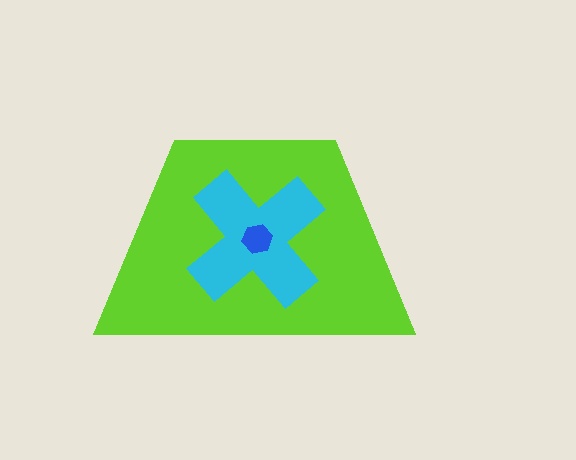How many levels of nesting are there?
3.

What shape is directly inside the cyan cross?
The blue hexagon.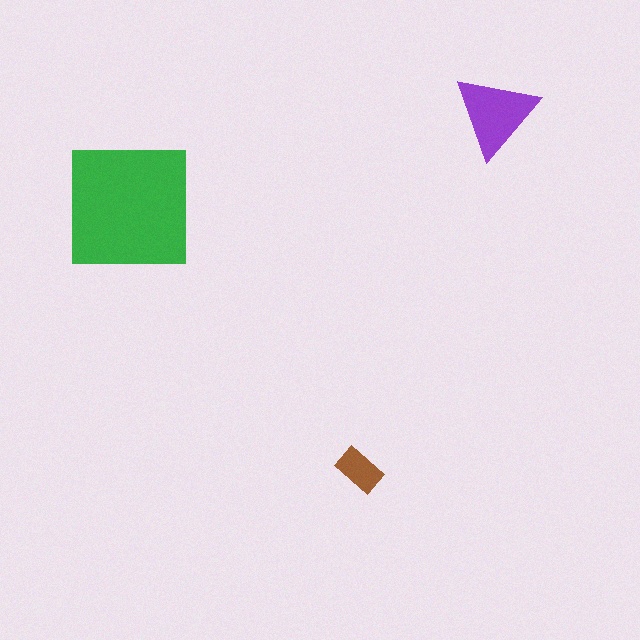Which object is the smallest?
The brown rectangle.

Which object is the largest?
The green square.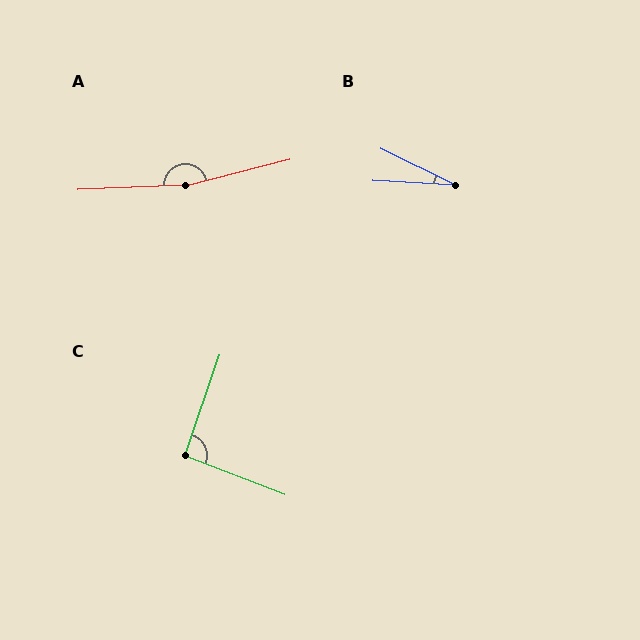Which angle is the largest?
A, at approximately 168 degrees.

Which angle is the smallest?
B, at approximately 23 degrees.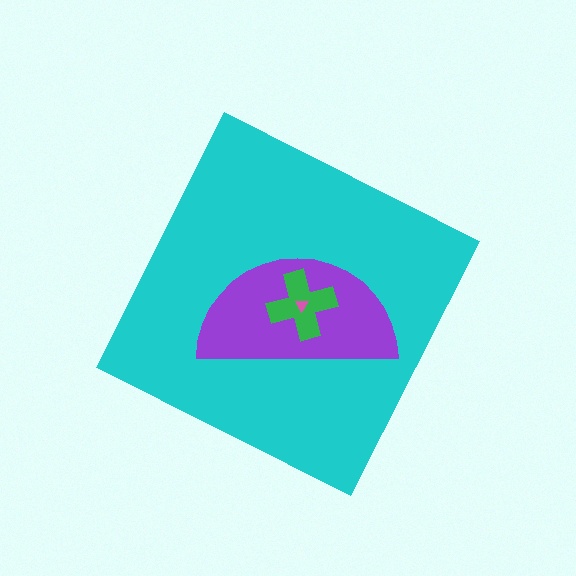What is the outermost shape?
The cyan diamond.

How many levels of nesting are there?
4.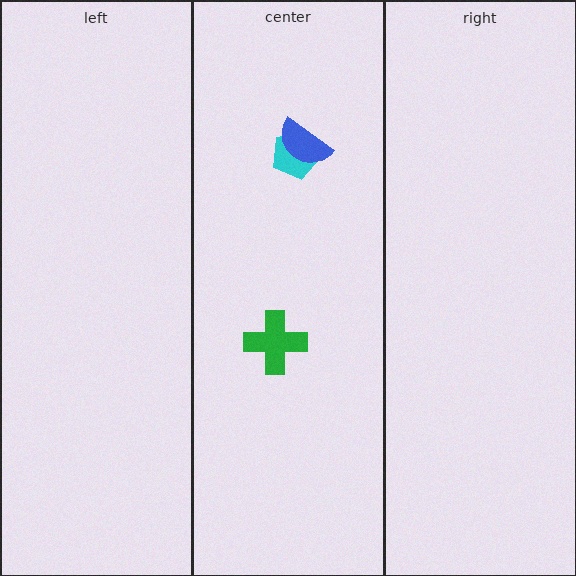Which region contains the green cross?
The center region.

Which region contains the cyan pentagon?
The center region.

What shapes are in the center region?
The green cross, the cyan pentagon, the blue semicircle.